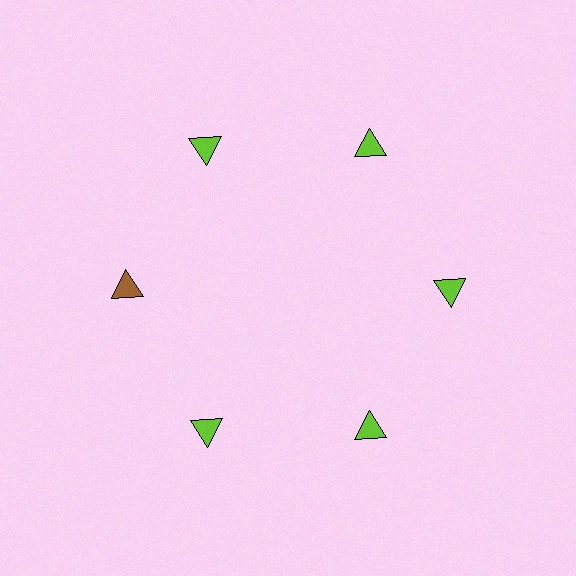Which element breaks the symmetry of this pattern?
The brown triangle at roughly the 9 o'clock position breaks the symmetry. All other shapes are lime triangles.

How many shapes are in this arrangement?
There are 6 shapes arranged in a ring pattern.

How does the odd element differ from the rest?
It has a different color: brown instead of lime.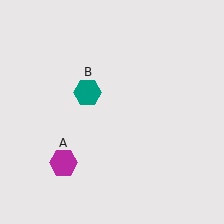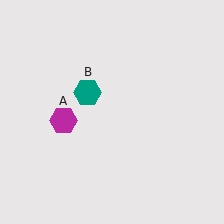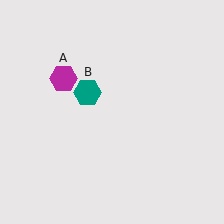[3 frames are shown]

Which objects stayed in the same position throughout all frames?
Teal hexagon (object B) remained stationary.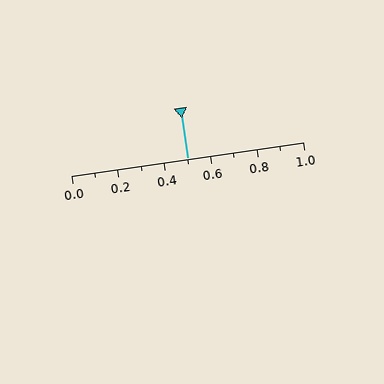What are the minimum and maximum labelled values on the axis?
The axis runs from 0.0 to 1.0.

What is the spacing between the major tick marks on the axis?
The major ticks are spaced 0.2 apart.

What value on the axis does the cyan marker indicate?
The marker indicates approximately 0.5.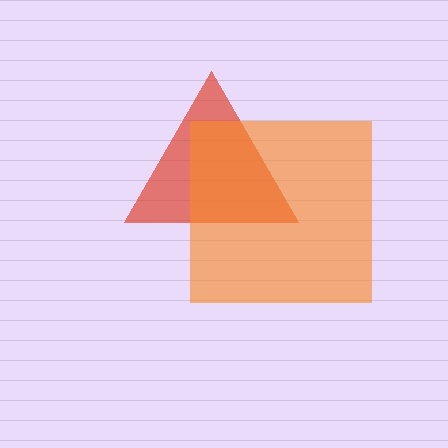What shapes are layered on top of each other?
The layered shapes are: a red triangle, an orange square.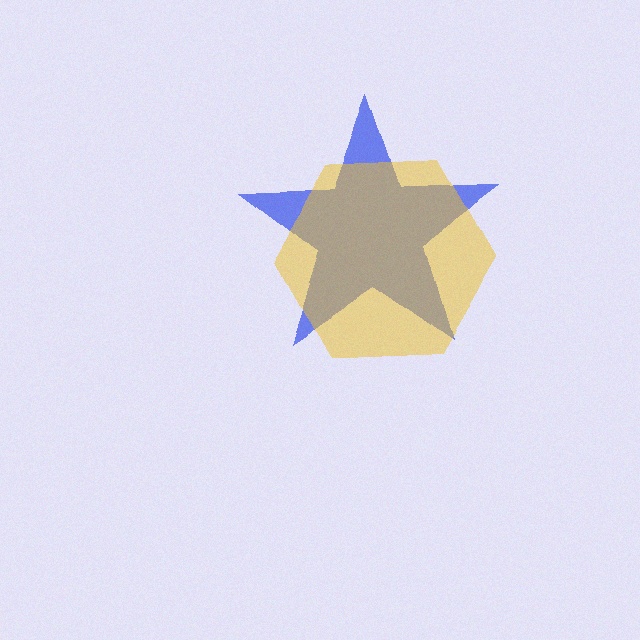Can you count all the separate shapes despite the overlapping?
Yes, there are 2 separate shapes.